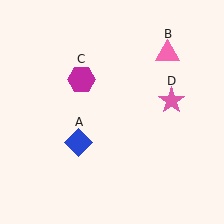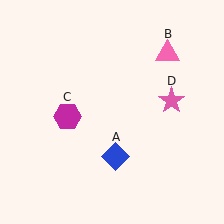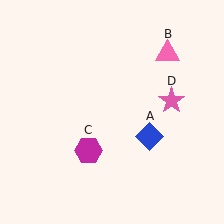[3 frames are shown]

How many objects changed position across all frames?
2 objects changed position: blue diamond (object A), magenta hexagon (object C).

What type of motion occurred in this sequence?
The blue diamond (object A), magenta hexagon (object C) rotated counterclockwise around the center of the scene.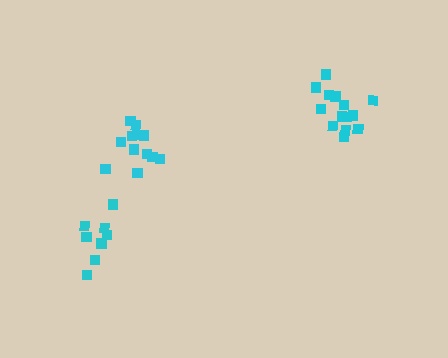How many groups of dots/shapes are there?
There are 3 groups.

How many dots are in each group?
Group 1: 14 dots, Group 2: 8 dots, Group 3: 12 dots (34 total).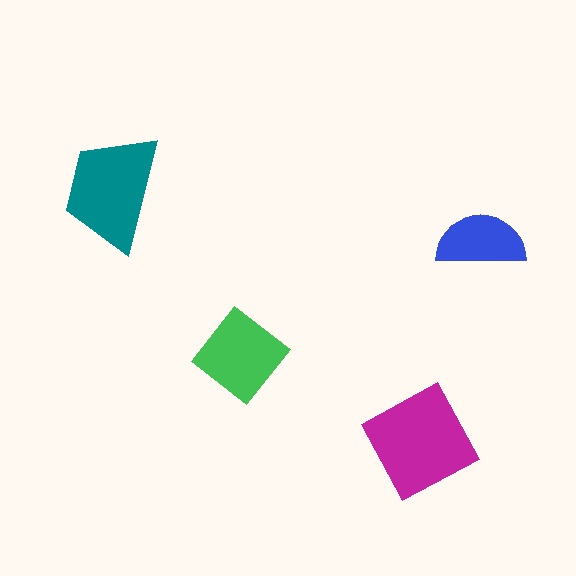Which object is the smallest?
The blue semicircle.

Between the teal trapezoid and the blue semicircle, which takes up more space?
The teal trapezoid.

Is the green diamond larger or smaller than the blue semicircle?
Larger.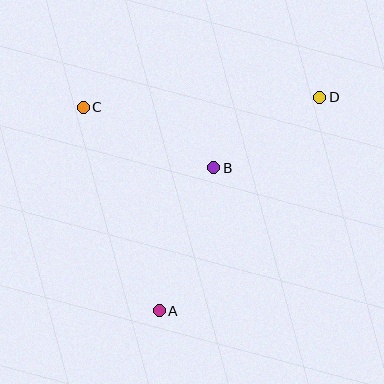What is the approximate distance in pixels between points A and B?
The distance between A and B is approximately 153 pixels.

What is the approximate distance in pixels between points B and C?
The distance between B and C is approximately 144 pixels.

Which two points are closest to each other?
Points B and D are closest to each other.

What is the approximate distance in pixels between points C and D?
The distance between C and D is approximately 237 pixels.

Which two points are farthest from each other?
Points A and D are farthest from each other.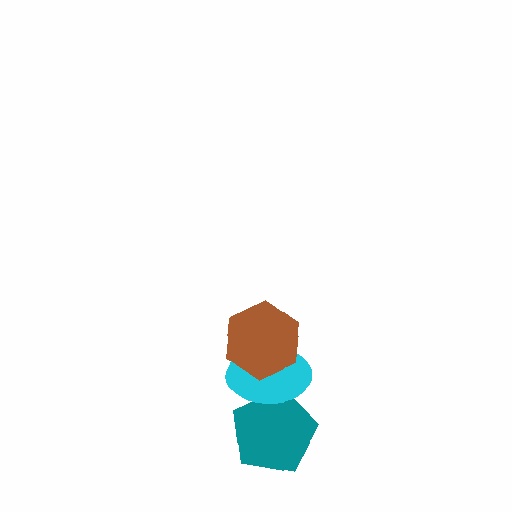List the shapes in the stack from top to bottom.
From top to bottom: the brown hexagon, the cyan ellipse, the teal pentagon.